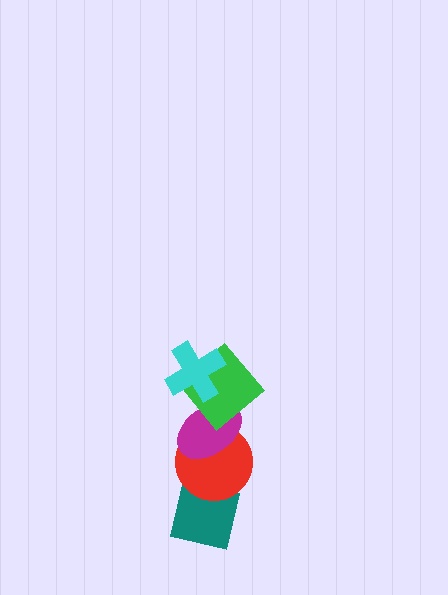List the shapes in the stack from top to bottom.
From top to bottom: the cyan cross, the green diamond, the magenta ellipse, the red circle, the teal square.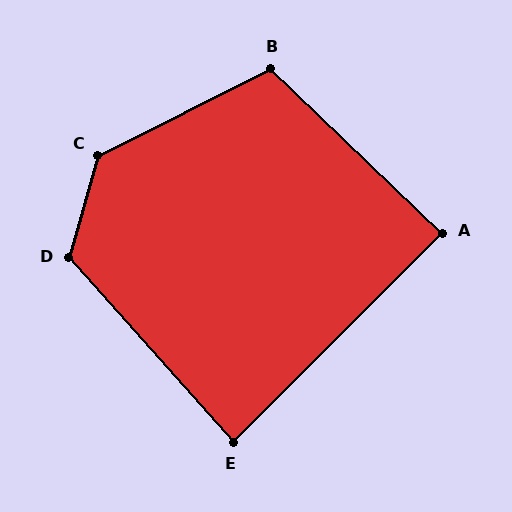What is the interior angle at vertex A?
Approximately 89 degrees (approximately right).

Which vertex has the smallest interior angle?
E, at approximately 87 degrees.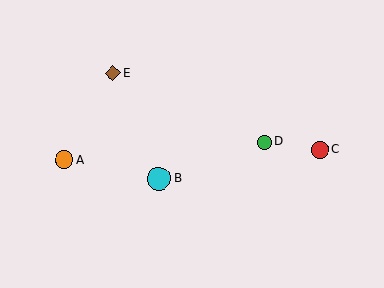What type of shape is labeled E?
Shape E is a brown diamond.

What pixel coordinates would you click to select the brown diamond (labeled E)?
Click at (112, 73) to select the brown diamond E.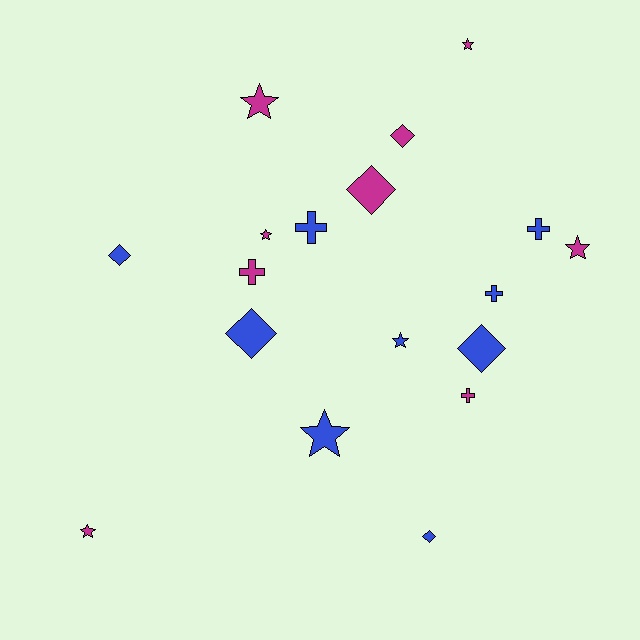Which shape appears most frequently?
Star, with 7 objects.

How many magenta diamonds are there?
There are 2 magenta diamonds.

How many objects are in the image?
There are 18 objects.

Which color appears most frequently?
Blue, with 9 objects.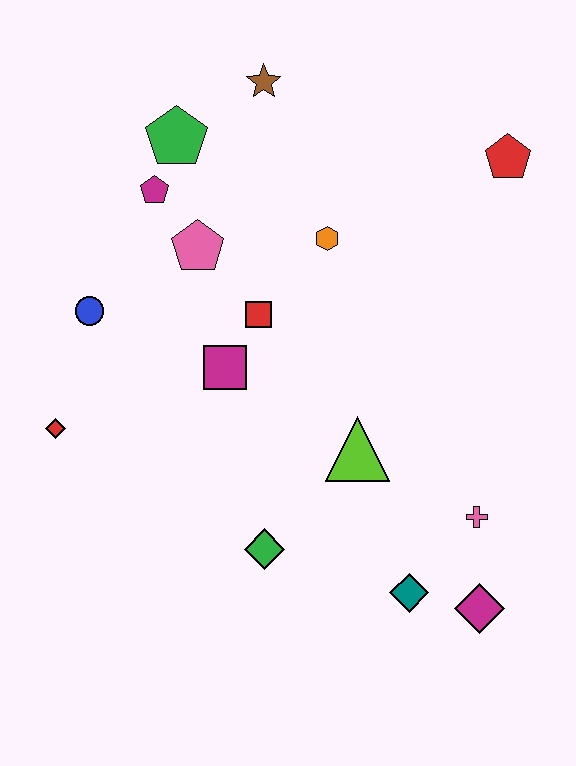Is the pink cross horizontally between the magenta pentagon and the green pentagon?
No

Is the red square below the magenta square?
No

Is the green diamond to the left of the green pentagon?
No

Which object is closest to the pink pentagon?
The magenta pentagon is closest to the pink pentagon.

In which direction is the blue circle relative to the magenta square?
The blue circle is to the left of the magenta square.